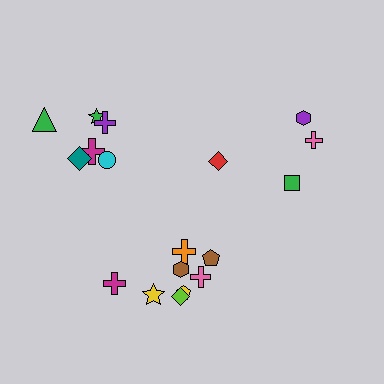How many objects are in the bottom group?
There are 8 objects.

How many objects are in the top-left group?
There are 6 objects.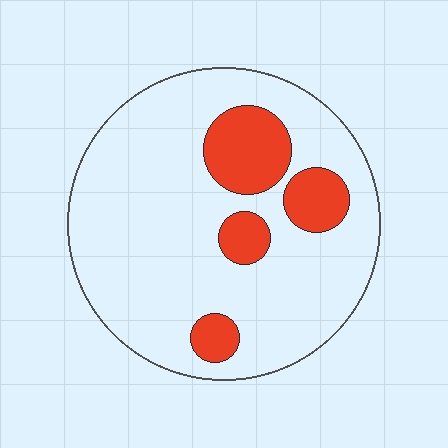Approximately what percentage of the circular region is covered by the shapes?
Approximately 20%.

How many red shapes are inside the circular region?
4.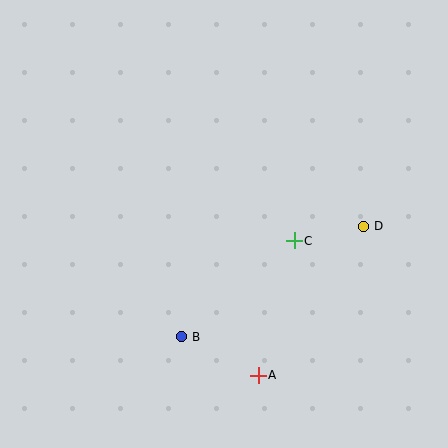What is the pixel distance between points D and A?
The distance between D and A is 182 pixels.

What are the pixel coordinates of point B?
Point B is at (182, 337).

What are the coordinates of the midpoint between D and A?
The midpoint between D and A is at (311, 301).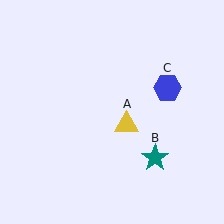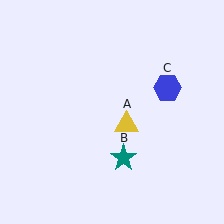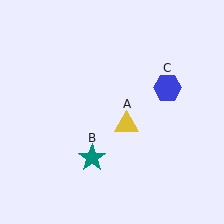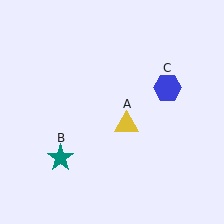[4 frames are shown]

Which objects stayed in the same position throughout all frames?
Yellow triangle (object A) and blue hexagon (object C) remained stationary.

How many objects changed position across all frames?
1 object changed position: teal star (object B).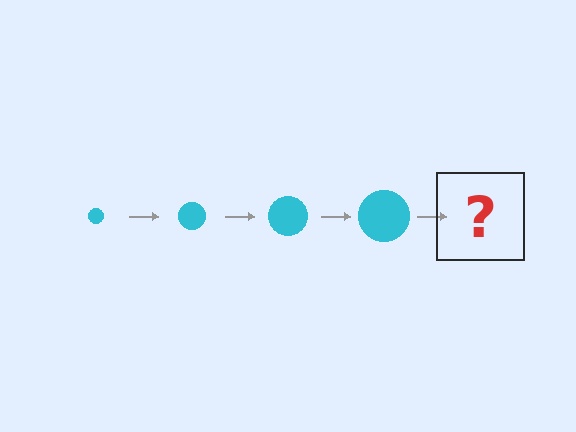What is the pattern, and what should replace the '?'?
The pattern is that the circle gets progressively larger each step. The '?' should be a cyan circle, larger than the previous one.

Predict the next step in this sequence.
The next step is a cyan circle, larger than the previous one.